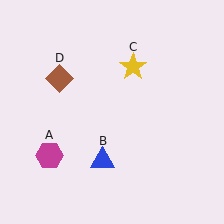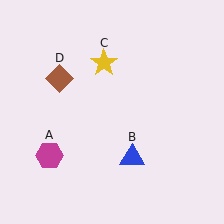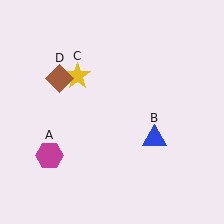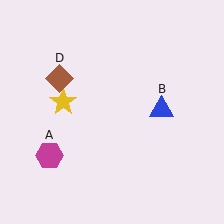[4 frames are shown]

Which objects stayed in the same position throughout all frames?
Magenta hexagon (object A) and brown diamond (object D) remained stationary.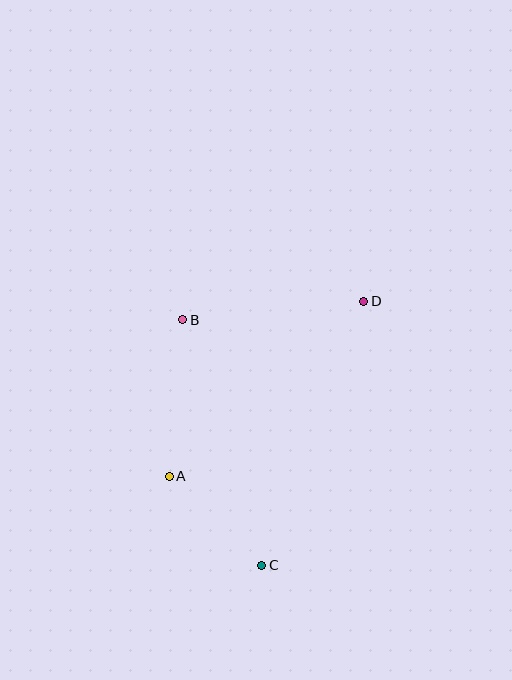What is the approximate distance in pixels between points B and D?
The distance between B and D is approximately 182 pixels.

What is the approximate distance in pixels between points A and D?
The distance between A and D is approximately 261 pixels.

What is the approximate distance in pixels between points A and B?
The distance between A and B is approximately 157 pixels.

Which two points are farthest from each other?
Points C and D are farthest from each other.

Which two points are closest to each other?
Points A and C are closest to each other.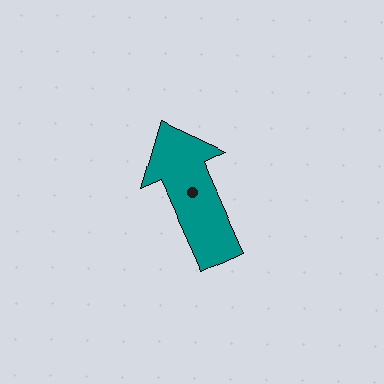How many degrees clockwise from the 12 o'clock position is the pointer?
Approximately 336 degrees.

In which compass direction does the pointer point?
Northwest.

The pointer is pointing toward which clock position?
Roughly 11 o'clock.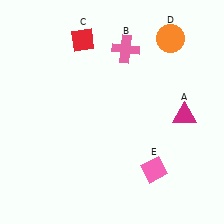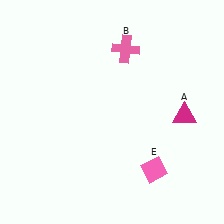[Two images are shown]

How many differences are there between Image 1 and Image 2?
There are 2 differences between the two images.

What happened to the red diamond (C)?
The red diamond (C) was removed in Image 2. It was in the top-left area of Image 1.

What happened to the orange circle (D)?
The orange circle (D) was removed in Image 2. It was in the top-right area of Image 1.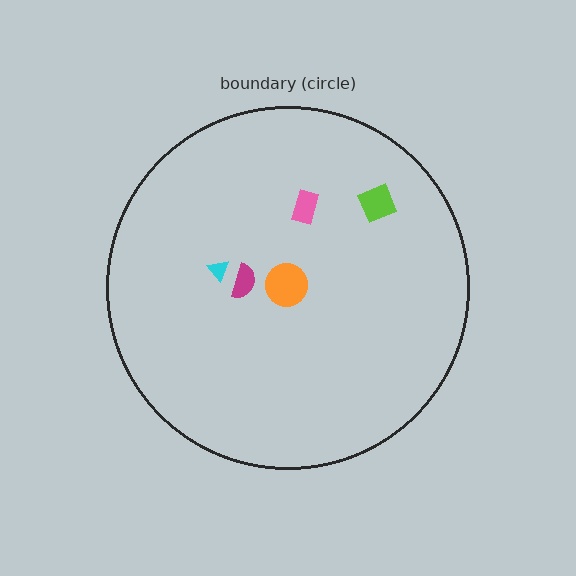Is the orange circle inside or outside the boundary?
Inside.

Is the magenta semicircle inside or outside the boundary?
Inside.